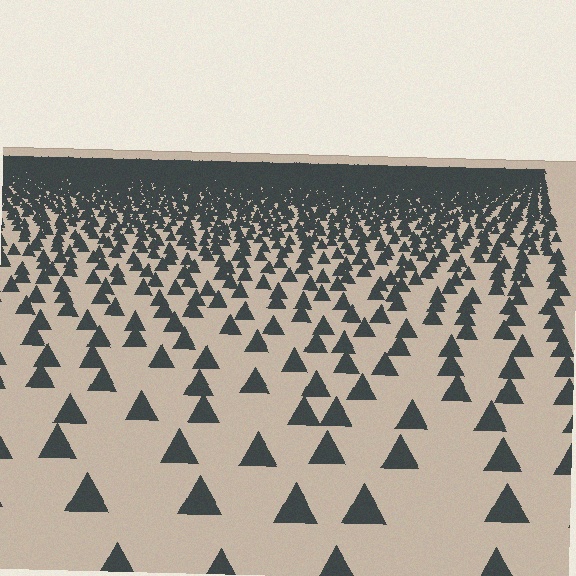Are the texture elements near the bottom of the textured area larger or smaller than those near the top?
Larger. Near the bottom, elements are closer to the viewer and appear at a bigger on-screen size.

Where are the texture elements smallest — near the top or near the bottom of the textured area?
Near the top.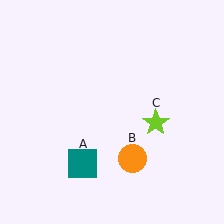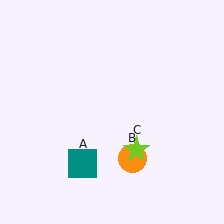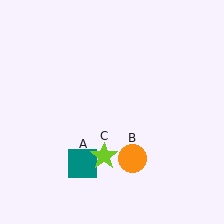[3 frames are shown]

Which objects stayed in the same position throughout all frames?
Teal square (object A) and orange circle (object B) remained stationary.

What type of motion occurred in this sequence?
The lime star (object C) rotated clockwise around the center of the scene.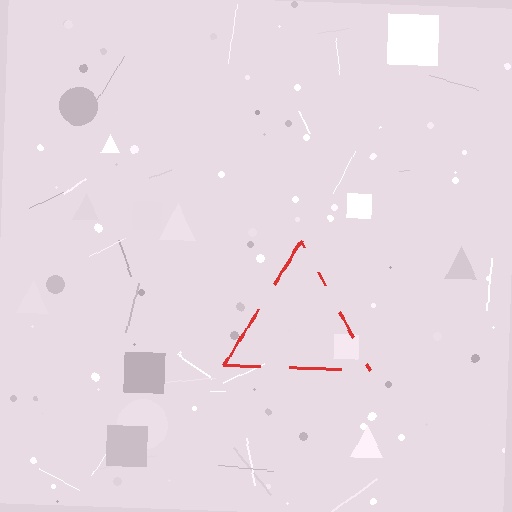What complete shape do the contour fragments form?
The contour fragments form a triangle.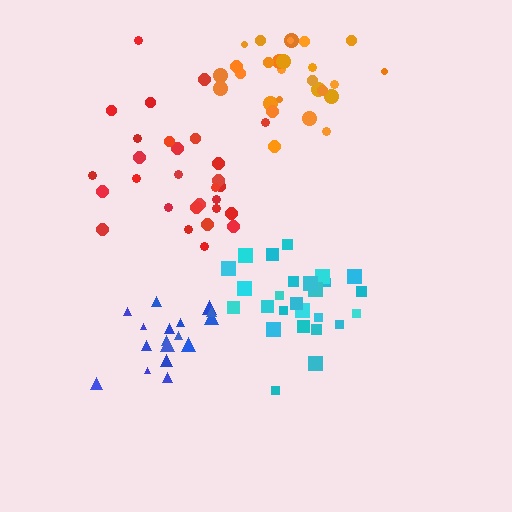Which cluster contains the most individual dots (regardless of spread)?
Red (29).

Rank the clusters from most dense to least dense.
blue, cyan, red, orange.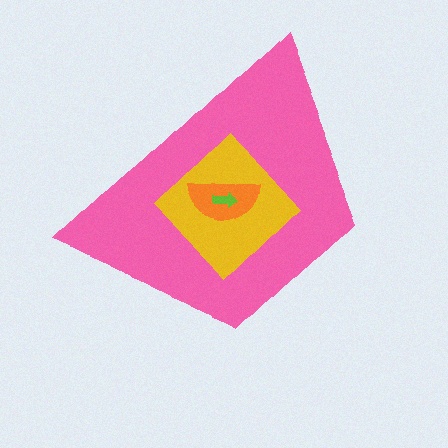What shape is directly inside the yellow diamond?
The orange semicircle.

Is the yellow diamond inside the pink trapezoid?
Yes.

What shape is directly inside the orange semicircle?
The lime arrow.